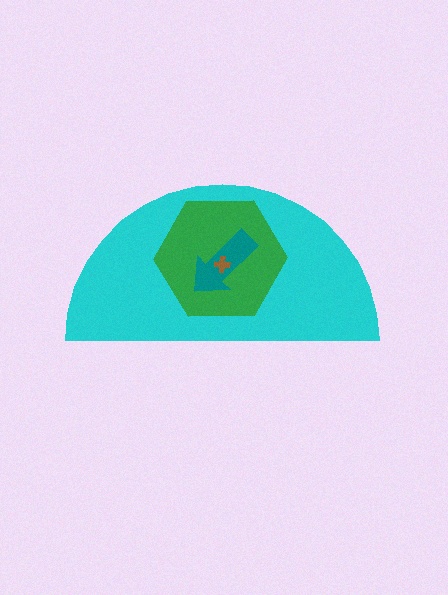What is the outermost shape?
The cyan semicircle.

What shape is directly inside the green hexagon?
The teal arrow.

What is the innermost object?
The brown cross.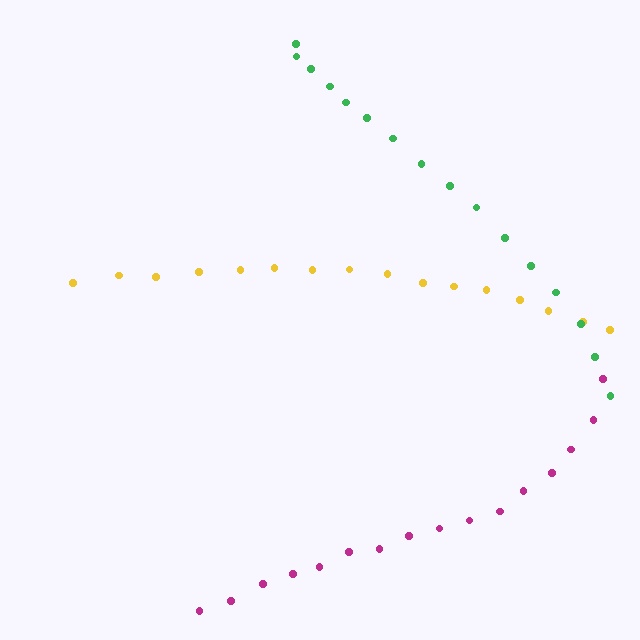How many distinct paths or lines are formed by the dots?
There are 3 distinct paths.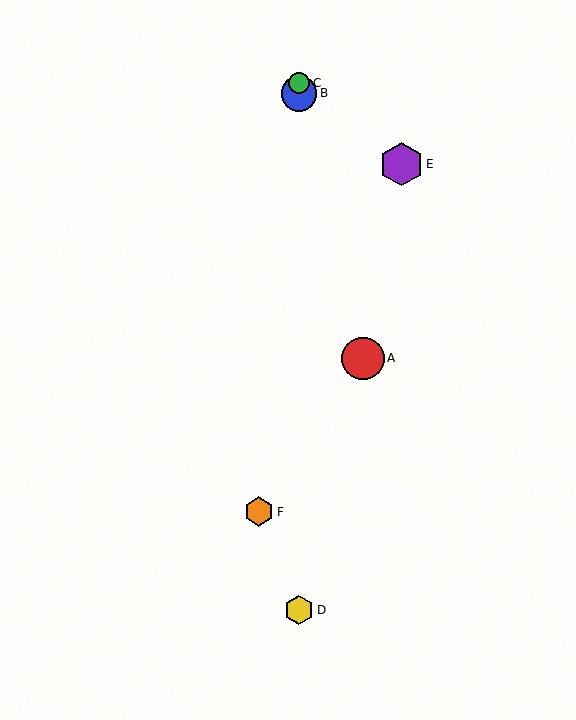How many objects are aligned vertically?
3 objects (B, C, D) are aligned vertically.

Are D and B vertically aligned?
Yes, both are at x≈299.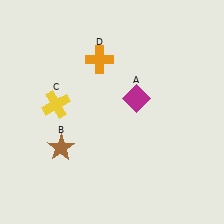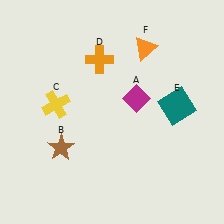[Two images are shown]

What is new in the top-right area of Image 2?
A teal square (E) was added in the top-right area of Image 2.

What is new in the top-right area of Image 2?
An orange triangle (F) was added in the top-right area of Image 2.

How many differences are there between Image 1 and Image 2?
There are 2 differences between the two images.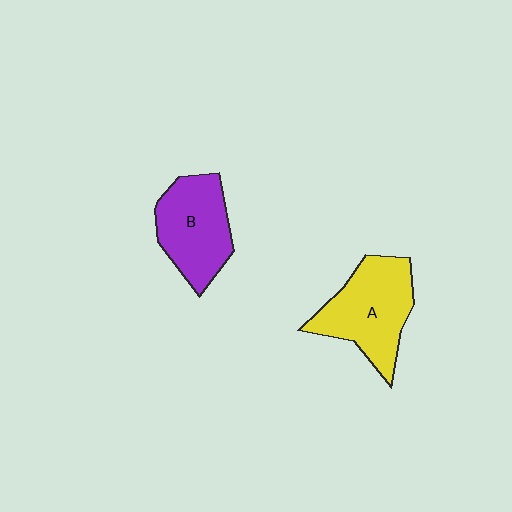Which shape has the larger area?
Shape A (yellow).